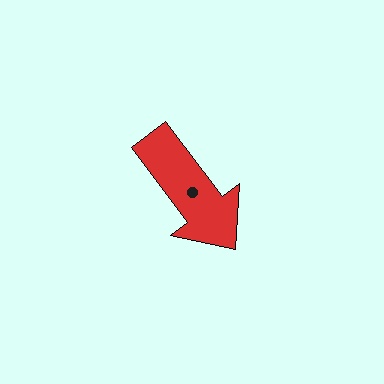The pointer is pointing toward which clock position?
Roughly 5 o'clock.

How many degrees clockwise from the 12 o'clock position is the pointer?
Approximately 143 degrees.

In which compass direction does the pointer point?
Southeast.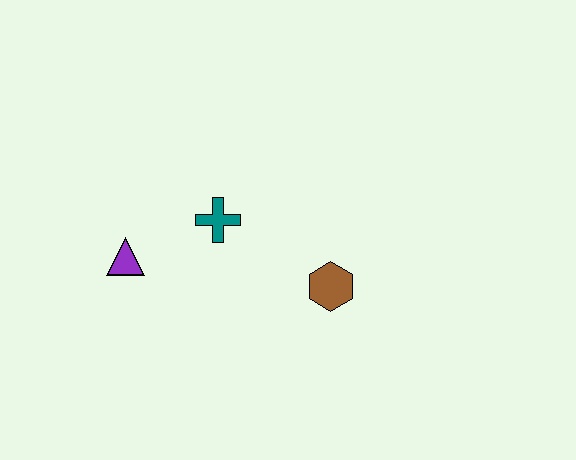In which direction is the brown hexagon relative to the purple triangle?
The brown hexagon is to the right of the purple triangle.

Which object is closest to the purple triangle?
The teal cross is closest to the purple triangle.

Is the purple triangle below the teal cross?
Yes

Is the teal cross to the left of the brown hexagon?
Yes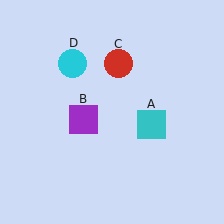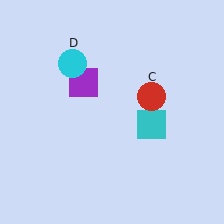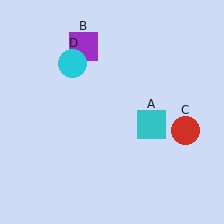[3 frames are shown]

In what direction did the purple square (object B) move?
The purple square (object B) moved up.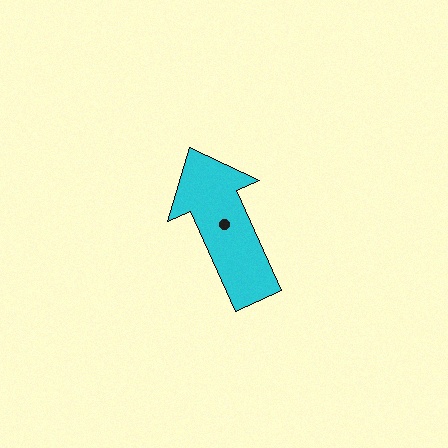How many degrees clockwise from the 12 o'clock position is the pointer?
Approximately 336 degrees.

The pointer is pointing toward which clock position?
Roughly 11 o'clock.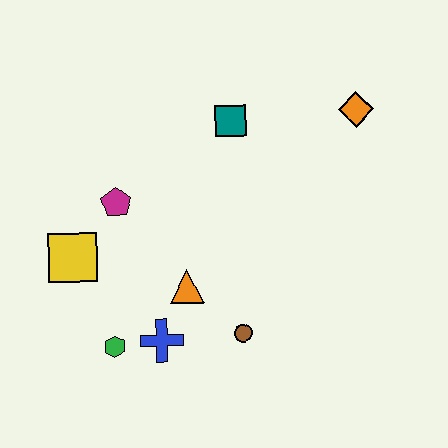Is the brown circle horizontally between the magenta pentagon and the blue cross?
No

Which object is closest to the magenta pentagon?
The yellow square is closest to the magenta pentagon.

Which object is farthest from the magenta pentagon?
The orange diamond is farthest from the magenta pentagon.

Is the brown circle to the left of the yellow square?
No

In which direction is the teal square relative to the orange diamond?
The teal square is to the left of the orange diamond.